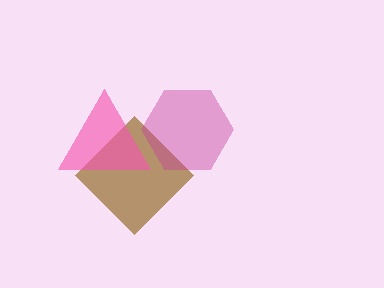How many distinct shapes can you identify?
There are 3 distinct shapes: a brown diamond, a pink triangle, a magenta hexagon.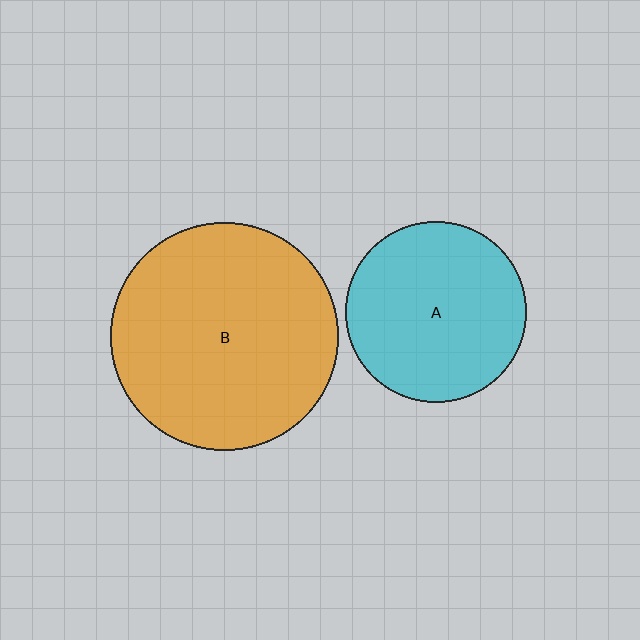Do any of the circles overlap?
No, none of the circles overlap.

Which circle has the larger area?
Circle B (orange).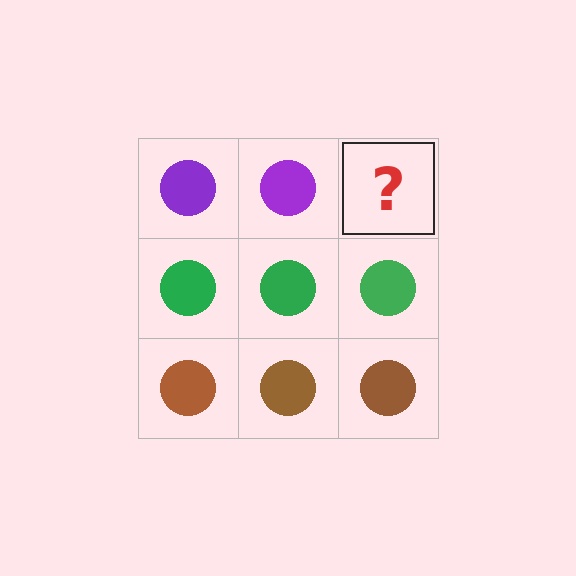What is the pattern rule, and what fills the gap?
The rule is that each row has a consistent color. The gap should be filled with a purple circle.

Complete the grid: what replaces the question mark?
The question mark should be replaced with a purple circle.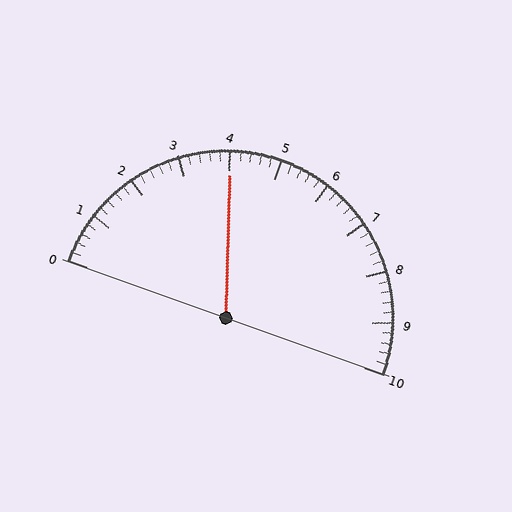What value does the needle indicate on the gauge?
The needle indicates approximately 4.0.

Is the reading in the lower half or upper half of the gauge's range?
The reading is in the lower half of the range (0 to 10).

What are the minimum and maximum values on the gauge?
The gauge ranges from 0 to 10.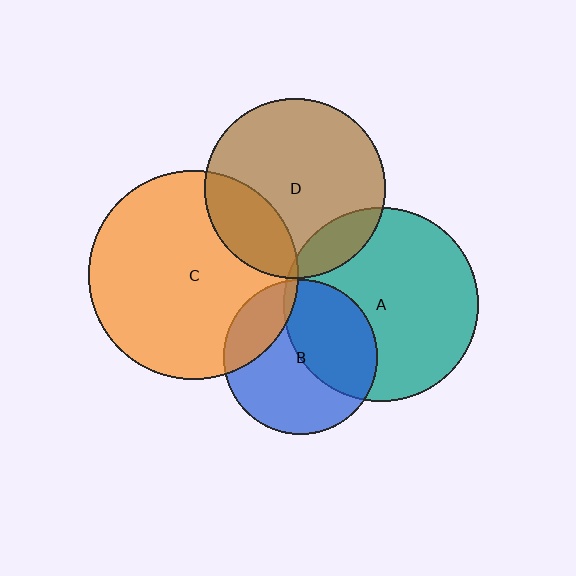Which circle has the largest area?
Circle C (orange).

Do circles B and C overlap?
Yes.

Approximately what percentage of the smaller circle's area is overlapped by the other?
Approximately 20%.